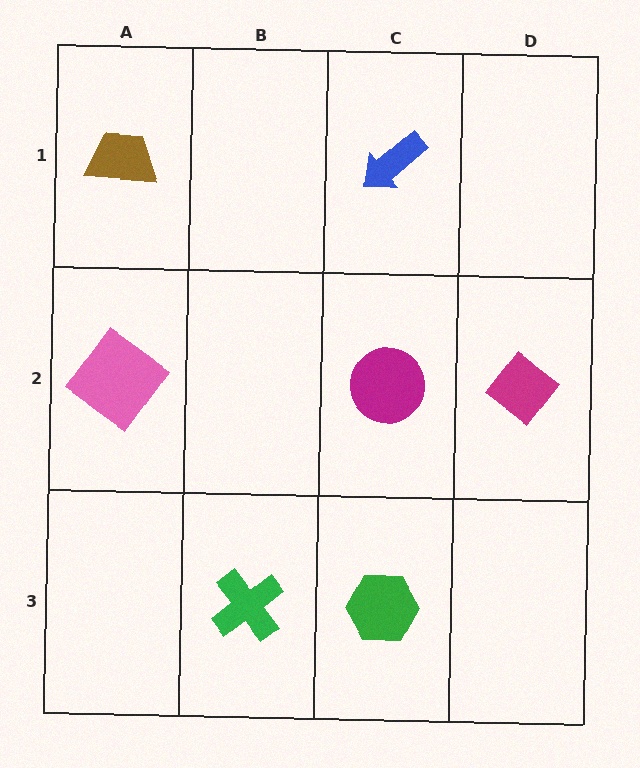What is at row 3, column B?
A green cross.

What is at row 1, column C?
A blue arrow.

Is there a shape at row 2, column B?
No, that cell is empty.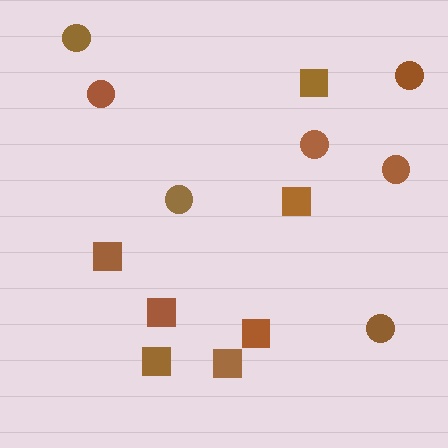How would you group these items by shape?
There are 2 groups: one group of circles (7) and one group of squares (7).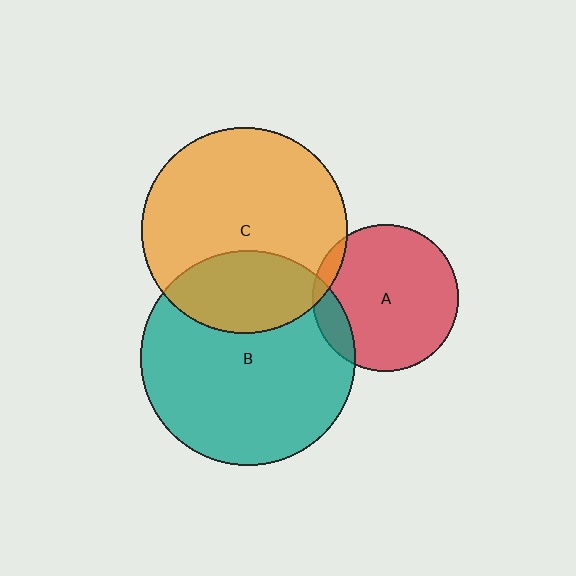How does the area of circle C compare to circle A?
Approximately 2.0 times.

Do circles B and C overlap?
Yes.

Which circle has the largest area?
Circle B (teal).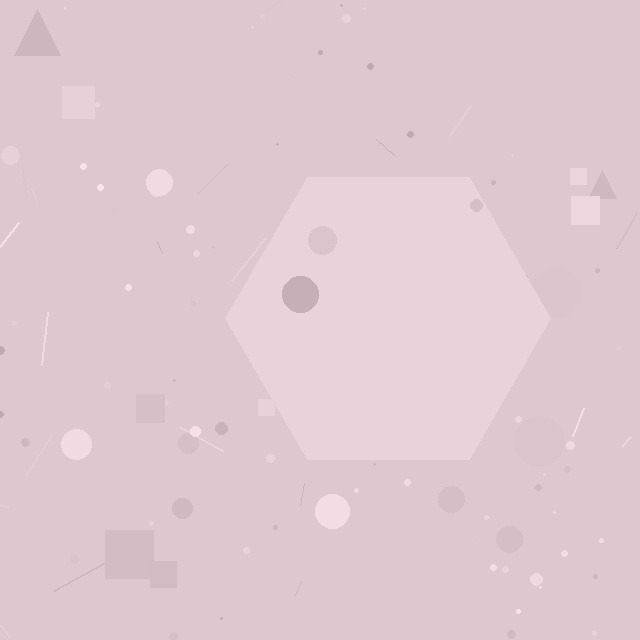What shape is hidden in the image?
A hexagon is hidden in the image.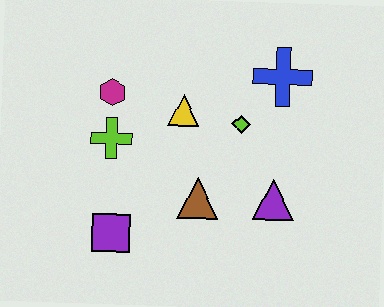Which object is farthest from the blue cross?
The purple square is farthest from the blue cross.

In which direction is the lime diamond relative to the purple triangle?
The lime diamond is above the purple triangle.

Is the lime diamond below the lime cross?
No